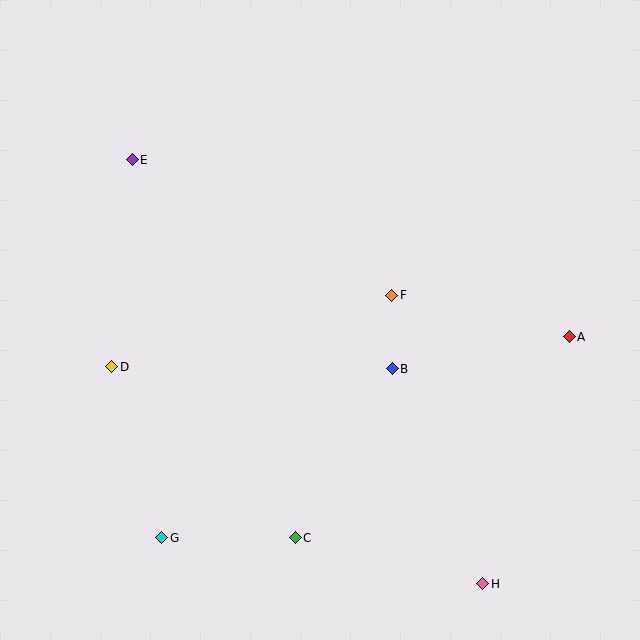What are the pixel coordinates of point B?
Point B is at (392, 369).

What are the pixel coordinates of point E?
Point E is at (132, 160).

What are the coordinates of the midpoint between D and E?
The midpoint between D and E is at (122, 263).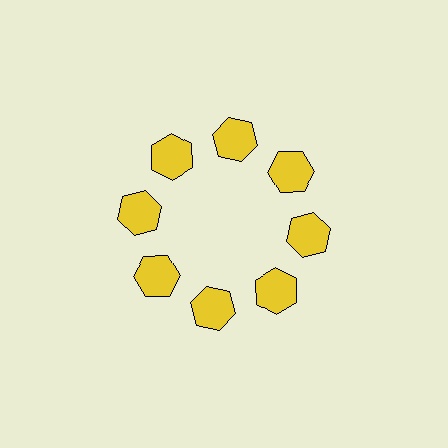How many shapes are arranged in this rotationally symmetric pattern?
There are 8 shapes, arranged in 8 groups of 1.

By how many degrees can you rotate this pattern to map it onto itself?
The pattern maps onto itself every 45 degrees of rotation.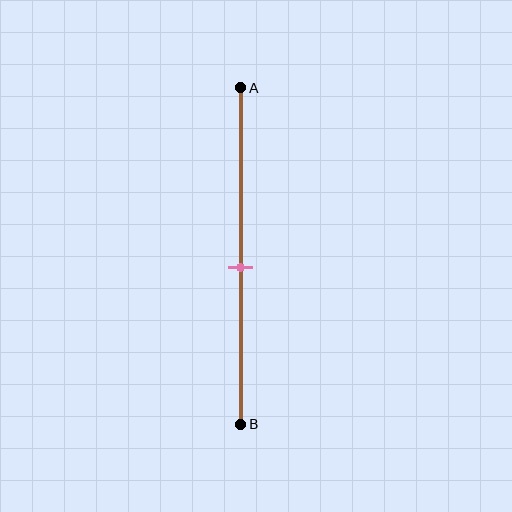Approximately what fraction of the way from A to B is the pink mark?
The pink mark is approximately 55% of the way from A to B.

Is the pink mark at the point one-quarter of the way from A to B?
No, the mark is at about 55% from A, not at the 25% one-quarter point.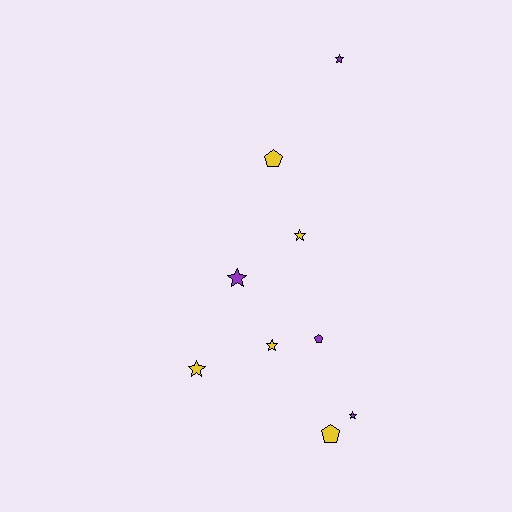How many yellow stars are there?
There are 3 yellow stars.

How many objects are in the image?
There are 9 objects.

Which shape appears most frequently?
Star, with 6 objects.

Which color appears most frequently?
Yellow, with 5 objects.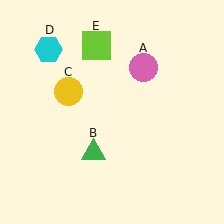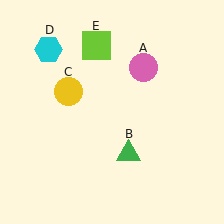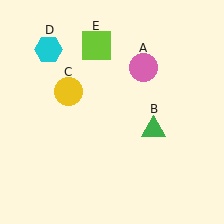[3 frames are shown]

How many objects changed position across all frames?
1 object changed position: green triangle (object B).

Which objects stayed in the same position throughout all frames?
Pink circle (object A) and yellow circle (object C) and cyan hexagon (object D) and lime square (object E) remained stationary.